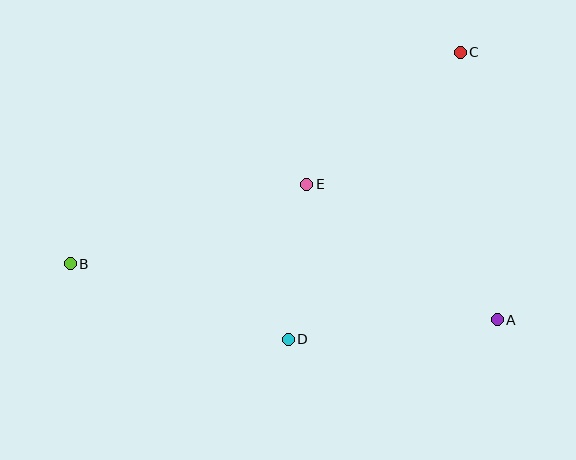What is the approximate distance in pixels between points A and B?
The distance between A and B is approximately 431 pixels.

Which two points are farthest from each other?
Points B and C are farthest from each other.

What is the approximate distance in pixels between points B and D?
The distance between B and D is approximately 231 pixels.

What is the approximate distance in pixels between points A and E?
The distance between A and E is approximately 234 pixels.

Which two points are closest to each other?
Points D and E are closest to each other.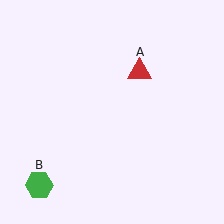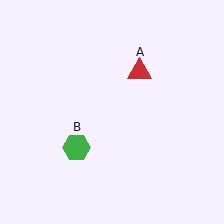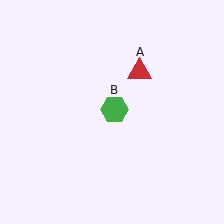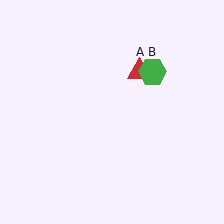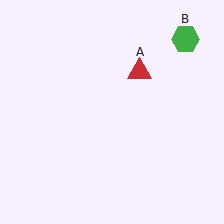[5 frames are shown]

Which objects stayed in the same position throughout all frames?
Red triangle (object A) remained stationary.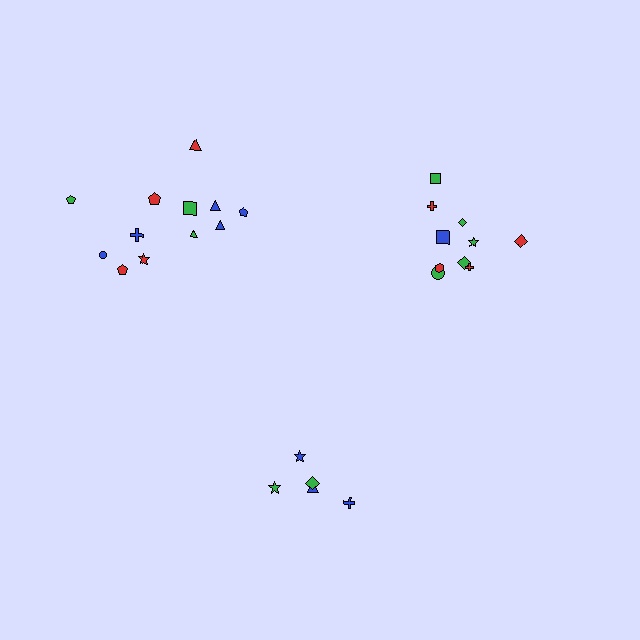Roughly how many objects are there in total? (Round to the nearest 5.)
Roughly 25 objects in total.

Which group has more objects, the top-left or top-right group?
The top-left group.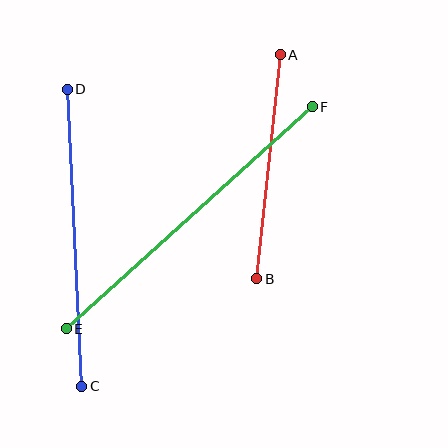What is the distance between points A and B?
The distance is approximately 225 pixels.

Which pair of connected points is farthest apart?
Points E and F are farthest apart.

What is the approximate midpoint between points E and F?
The midpoint is at approximately (189, 218) pixels.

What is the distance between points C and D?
The distance is approximately 297 pixels.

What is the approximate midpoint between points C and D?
The midpoint is at approximately (75, 238) pixels.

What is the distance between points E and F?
The distance is approximately 332 pixels.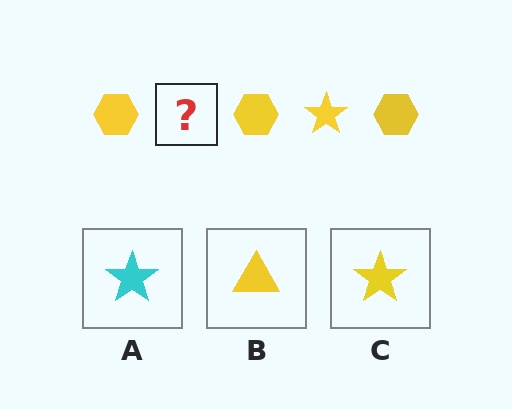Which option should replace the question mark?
Option C.